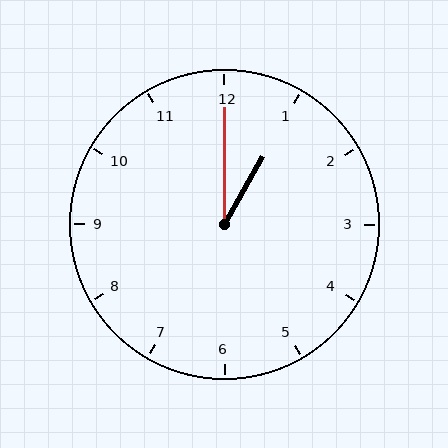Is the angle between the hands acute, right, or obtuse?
It is acute.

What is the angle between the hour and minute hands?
Approximately 30 degrees.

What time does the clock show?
1:00.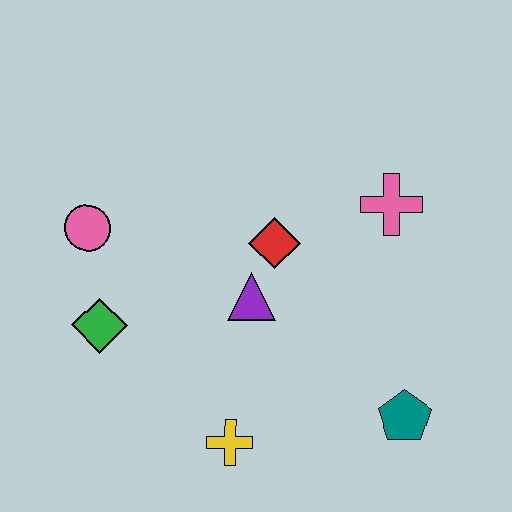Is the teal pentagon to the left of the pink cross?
No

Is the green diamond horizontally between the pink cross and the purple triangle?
No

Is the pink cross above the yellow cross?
Yes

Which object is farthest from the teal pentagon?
The pink circle is farthest from the teal pentagon.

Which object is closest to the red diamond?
The purple triangle is closest to the red diamond.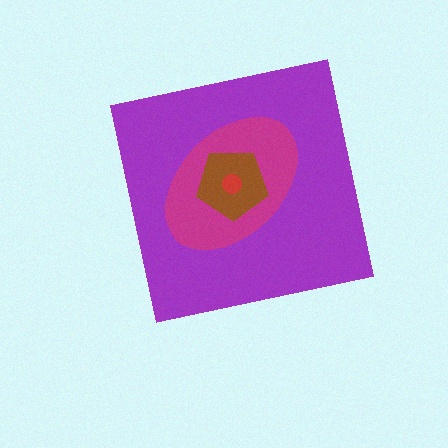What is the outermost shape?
The purple square.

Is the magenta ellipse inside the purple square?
Yes.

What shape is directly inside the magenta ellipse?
The brown pentagon.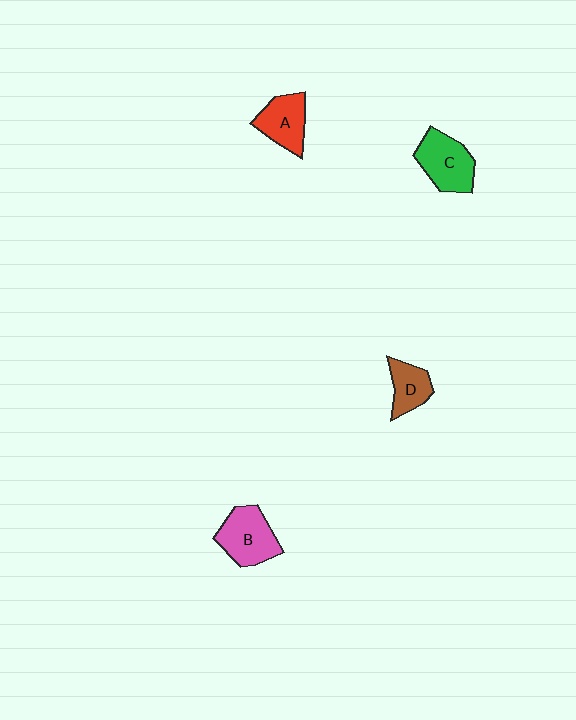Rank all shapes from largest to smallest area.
From largest to smallest: B (pink), C (green), A (red), D (brown).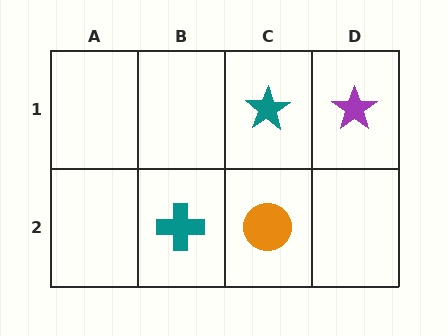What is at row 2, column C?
An orange circle.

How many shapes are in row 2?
2 shapes.